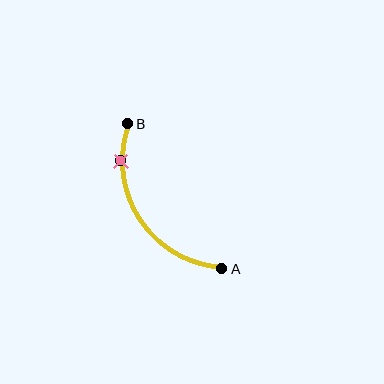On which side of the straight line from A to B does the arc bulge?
The arc bulges to the left of the straight line connecting A and B.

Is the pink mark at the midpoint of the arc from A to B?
No. The pink mark lies on the arc but is closer to endpoint B. The arc midpoint would be at the point on the curve equidistant along the arc from both A and B.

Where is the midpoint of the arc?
The arc midpoint is the point on the curve farthest from the straight line joining A and B. It sits to the left of that line.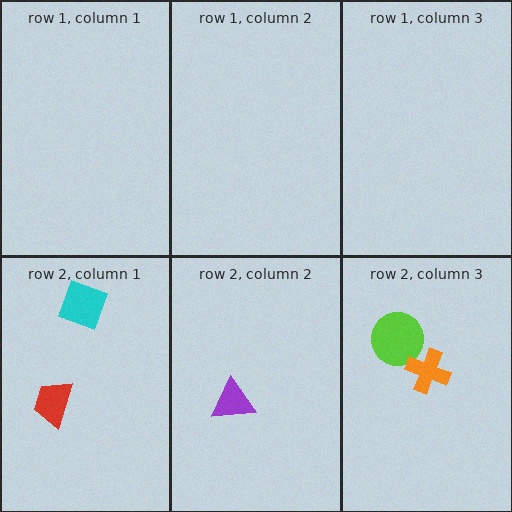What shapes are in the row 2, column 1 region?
The red trapezoid, the cyan diamond.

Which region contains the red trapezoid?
The row 2, column 1 region.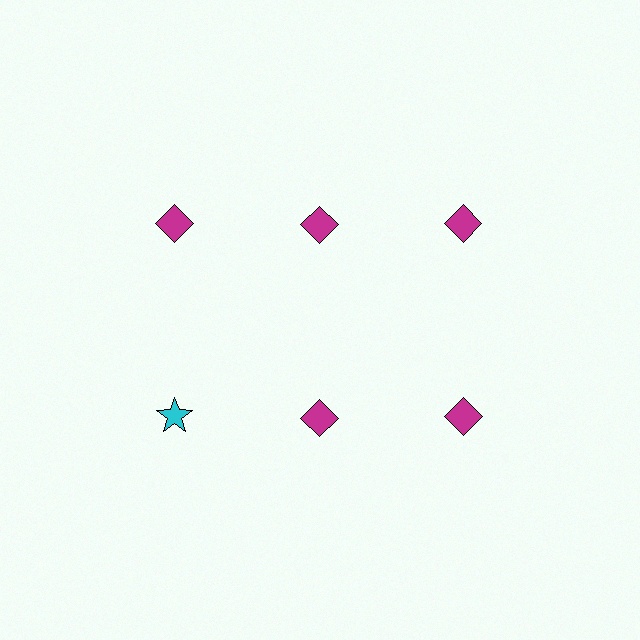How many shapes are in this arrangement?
There are 6 shapes arranged in a grid pattern.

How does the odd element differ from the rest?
It differs in both color (cyan instead of magenta) and shape (star instead of diamond).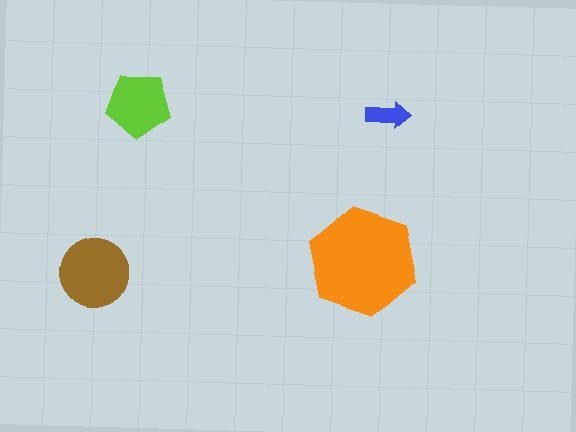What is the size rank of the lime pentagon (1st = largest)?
3rd.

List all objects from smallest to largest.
The blue arrow, the lime pentagon, the brown circle, the orange hexagon.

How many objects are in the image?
There are 4 objects in the image.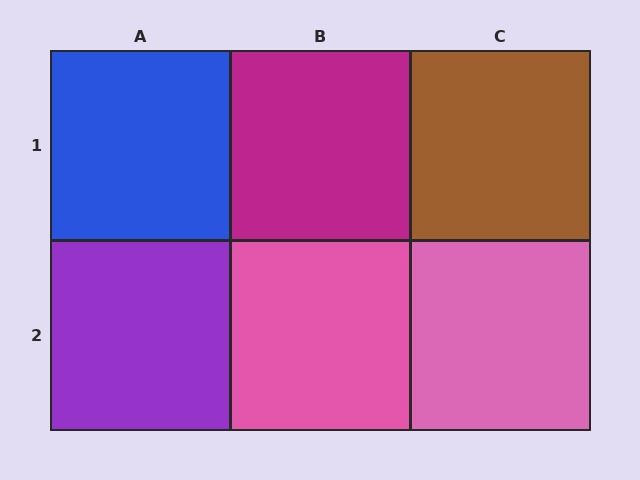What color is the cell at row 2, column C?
Pink.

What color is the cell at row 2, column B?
Pink.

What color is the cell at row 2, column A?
Purple.